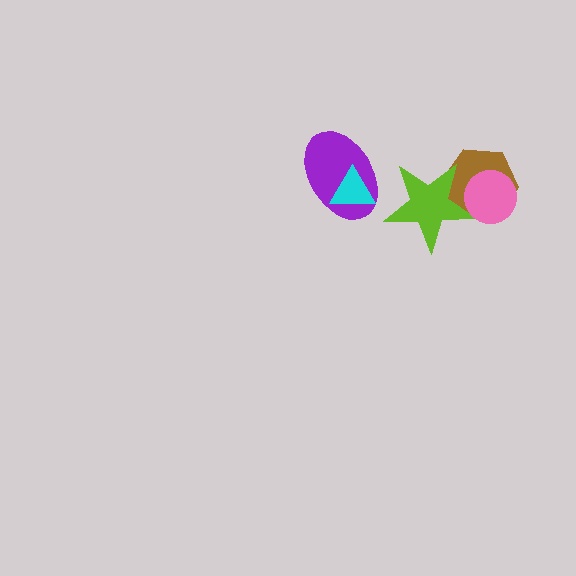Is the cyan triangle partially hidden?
No, no other shape covers it.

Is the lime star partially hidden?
Yes, it is partially covered by another shape.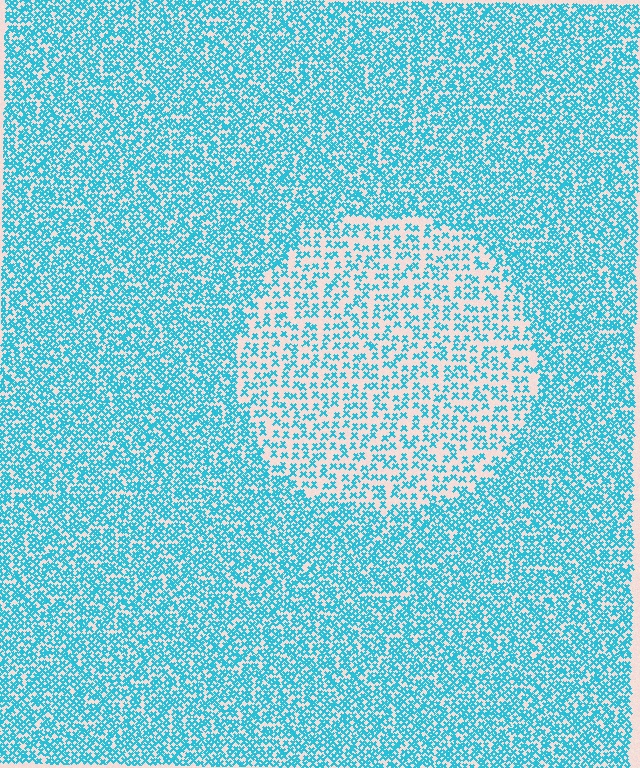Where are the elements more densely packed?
The elements are more densely packed outside the circle boundary.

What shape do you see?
I see a circle.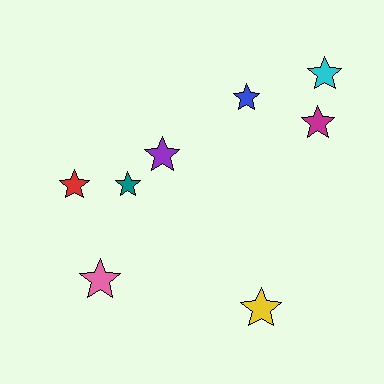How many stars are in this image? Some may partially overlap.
There are 8 stars.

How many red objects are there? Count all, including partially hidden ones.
There is 1 red object.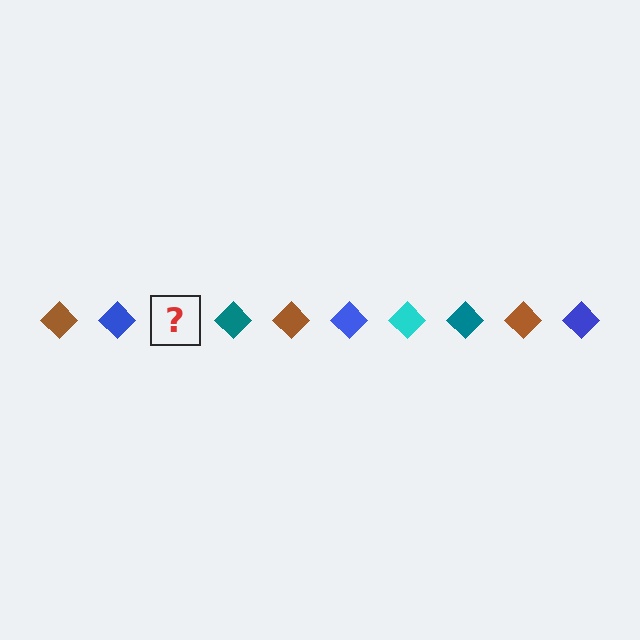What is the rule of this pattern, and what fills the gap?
The rule is that the pattern cycles through brown, blue, cyan, teal diamonds. The gap should be filled with a cyan diamond.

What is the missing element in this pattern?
The missing element is a cyan diamond.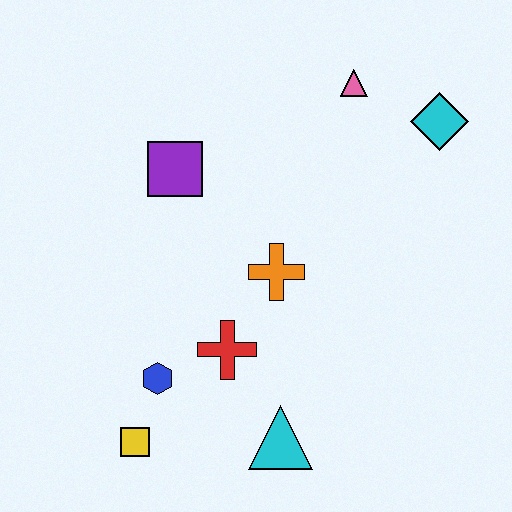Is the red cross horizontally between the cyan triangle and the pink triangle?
No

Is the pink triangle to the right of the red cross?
Yes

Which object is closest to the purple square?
The orange cross is closest to the purple square.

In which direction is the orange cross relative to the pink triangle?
The orange cross is below the pink triangle.